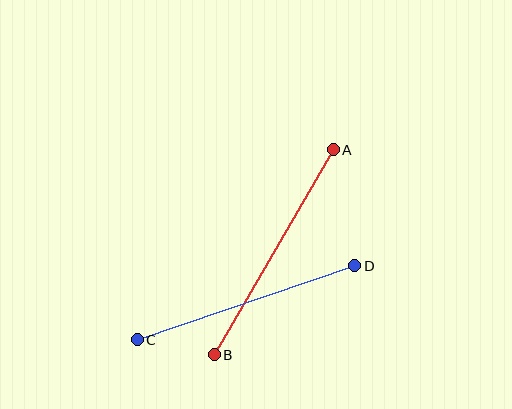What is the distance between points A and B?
The distance is approximately 237 pixels.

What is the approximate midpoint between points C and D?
The midpoint is at approximately (246, 303) pixels.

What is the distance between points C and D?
The distance is approximately 230 pixels.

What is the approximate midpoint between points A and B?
The midpoint is at approximately (274, 252) pixels.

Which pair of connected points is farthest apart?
Points A and B are farthest apart.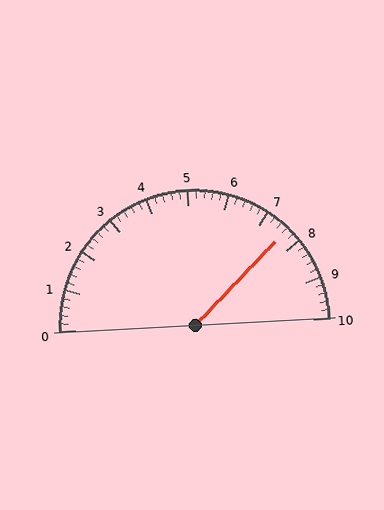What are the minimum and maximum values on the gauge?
The gauge ranges from 0 to 10.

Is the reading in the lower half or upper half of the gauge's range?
The reading is in the upper half of the range (0 to 10).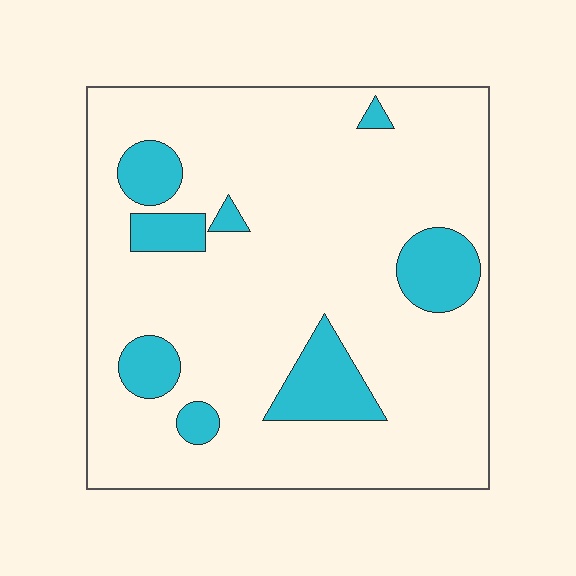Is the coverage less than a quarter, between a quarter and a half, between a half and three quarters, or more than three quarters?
Less than a quarter.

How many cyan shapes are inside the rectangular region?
8.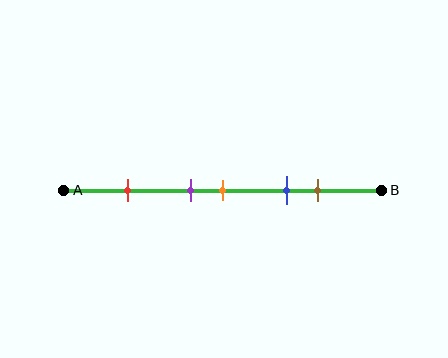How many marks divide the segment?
There are 5 marks dividing the segment.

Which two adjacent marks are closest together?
The purple and orange marks are the closest adjacent pair.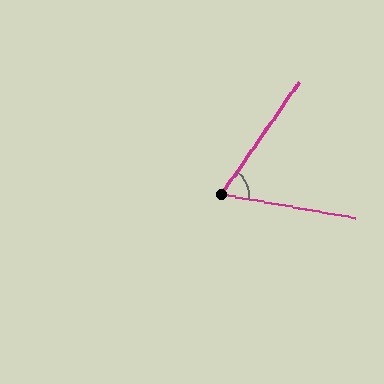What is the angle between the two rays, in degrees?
Approximately 65 degrees.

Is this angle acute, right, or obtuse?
It is acute.